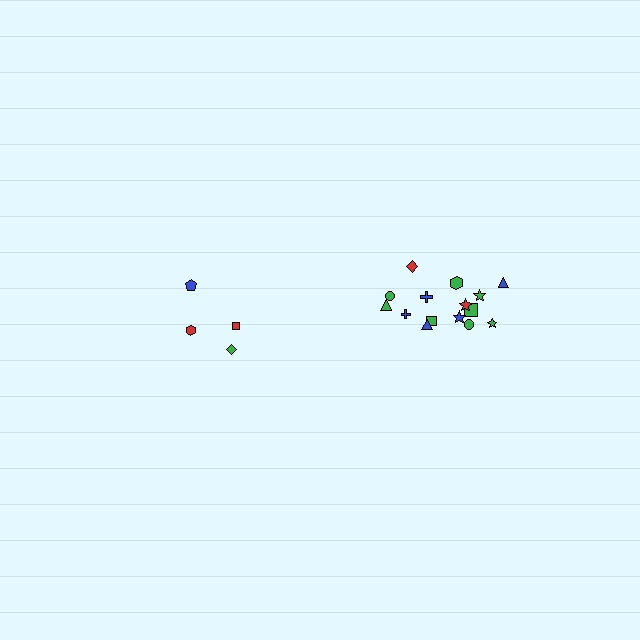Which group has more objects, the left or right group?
The right group.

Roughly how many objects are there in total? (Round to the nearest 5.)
Roughly 20 objects in total.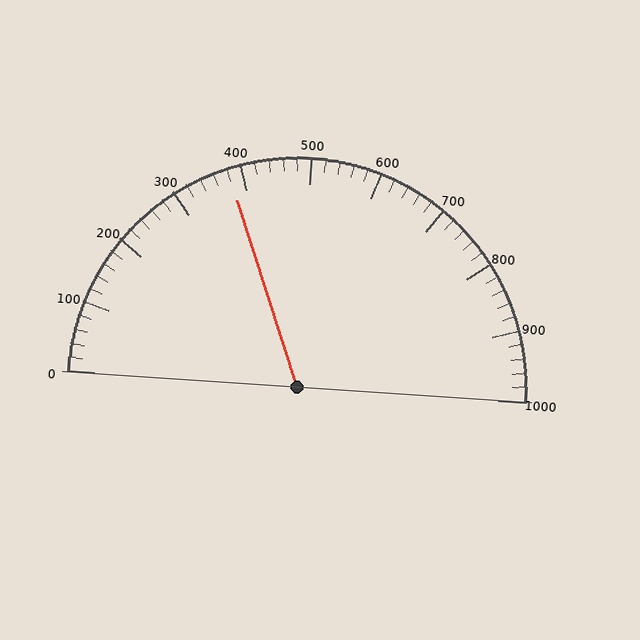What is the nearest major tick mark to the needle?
The nearest major tick mark is 400.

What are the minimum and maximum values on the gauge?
The gauge ranges from 0 to 1000.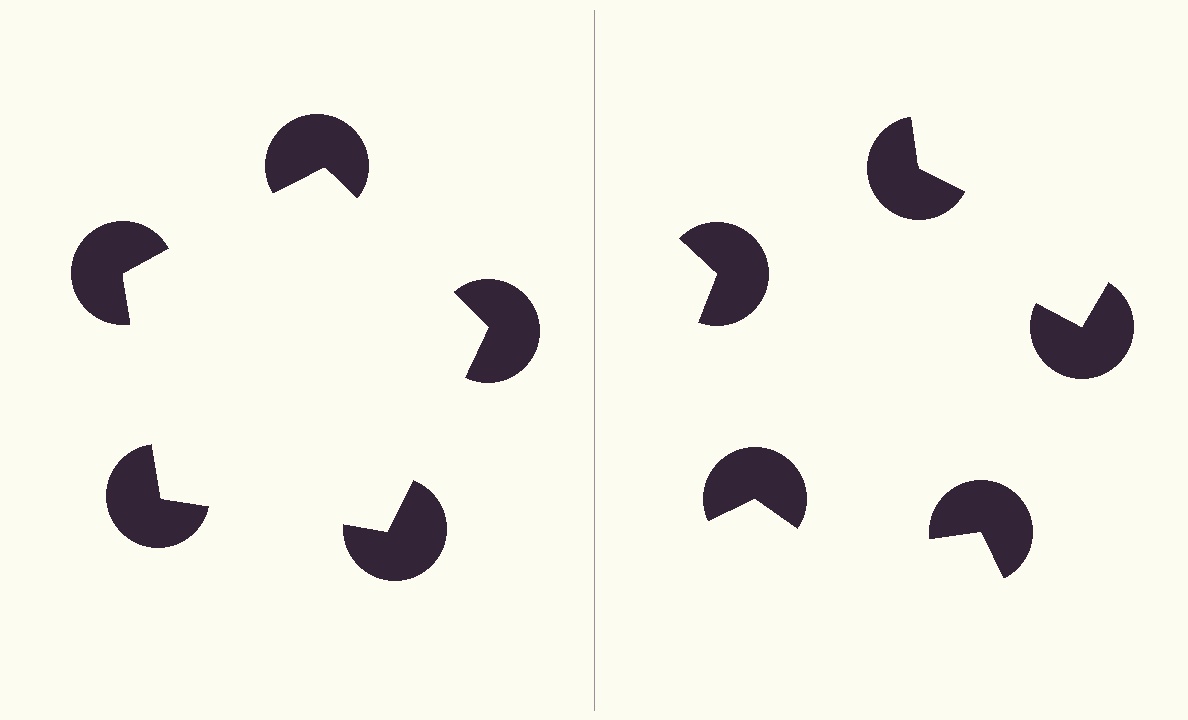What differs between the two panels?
The pac-man discs are positioned identically on both sides; only the wedge orientations differ. On the left they align to a pentagon; on the right they are misaligned.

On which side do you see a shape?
An illusory pentagon appears on the left side. On the right side the wedge cuts are rotated, so no coherent shape forms.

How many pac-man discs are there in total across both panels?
10 — 5 on each side.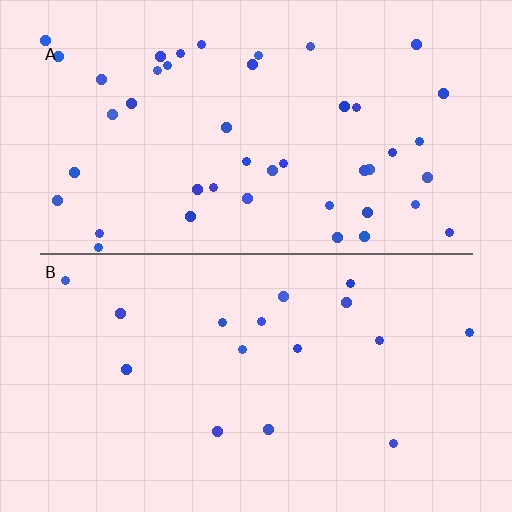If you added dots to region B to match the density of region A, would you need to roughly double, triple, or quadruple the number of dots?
Approximately triple.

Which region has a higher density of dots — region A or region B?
A (the top).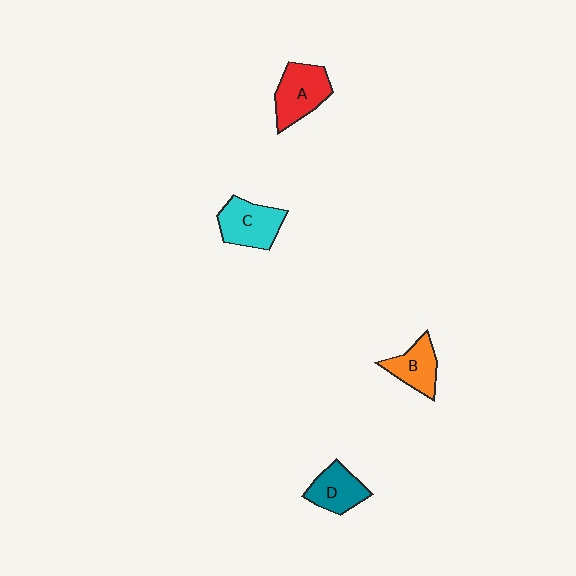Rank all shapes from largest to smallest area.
From largest to smallest: A (red), C (cyan), D (teal), B (orange).